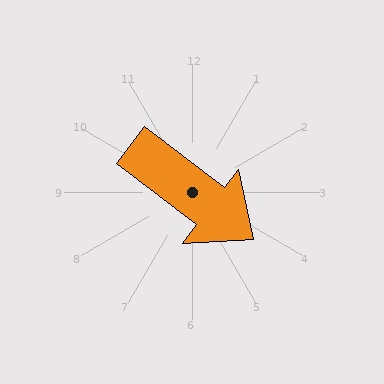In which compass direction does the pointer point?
Southeast.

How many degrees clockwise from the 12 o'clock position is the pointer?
Approximately 127 degrees.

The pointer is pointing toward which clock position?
Roughly 4 o'clock.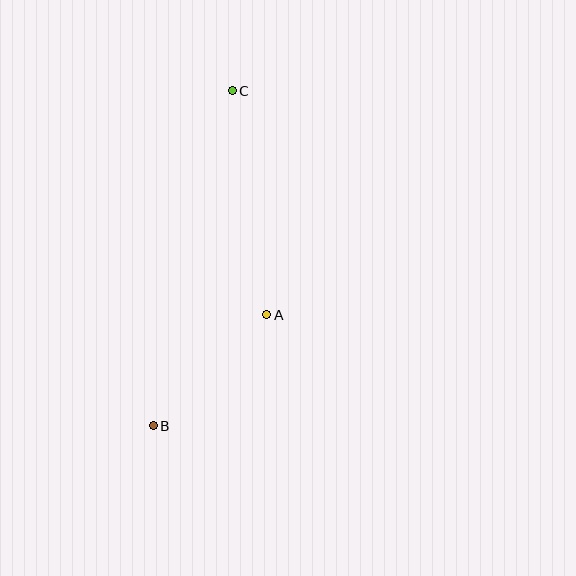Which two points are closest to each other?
Points A and B are closest to each other.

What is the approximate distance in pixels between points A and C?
The distance between A and C is approximately 227 pixels.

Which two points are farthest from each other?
Points B and C are farthest from each other.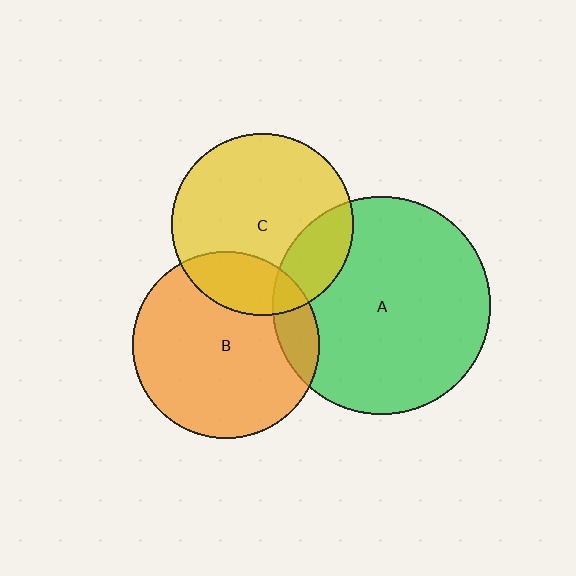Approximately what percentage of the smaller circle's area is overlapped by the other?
Approximately 20%.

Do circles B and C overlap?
Yes.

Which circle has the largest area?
Circle A (green).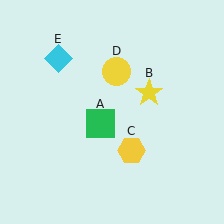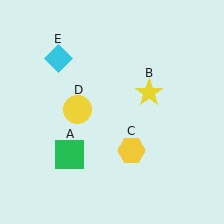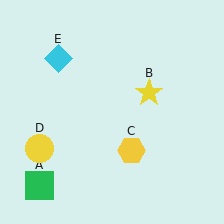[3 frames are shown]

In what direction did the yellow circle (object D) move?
The yellow circle (object D) moved down and to the left.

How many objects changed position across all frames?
2 objects changed position: green square (object A), yellow circle (object D).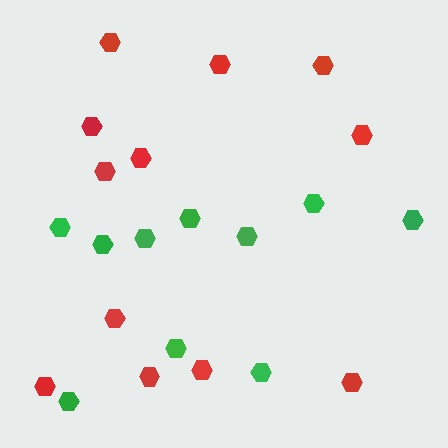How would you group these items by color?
There are 2 groups: one group of red hexagons (12) and one group of green hexagons (10).